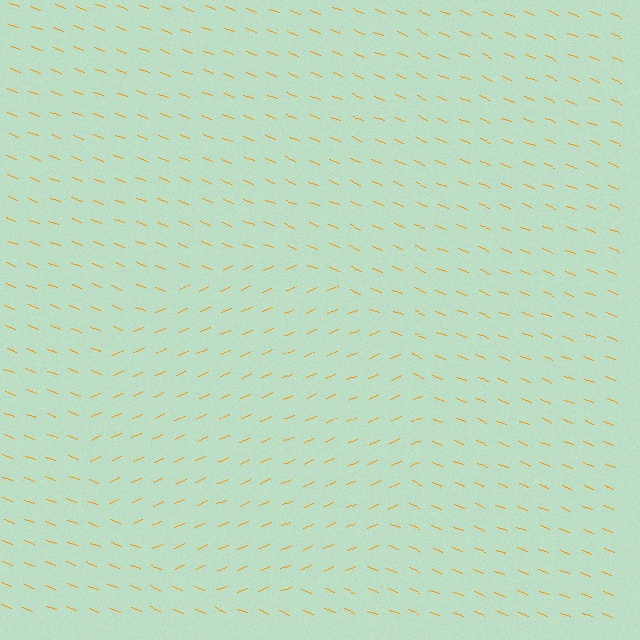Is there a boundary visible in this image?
Yes, there is a texture boundary formed by a change in line orientation.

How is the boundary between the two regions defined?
The boundary is defined purely by a change in line orientation (approximately 45 degrees difference). All lines are the same color and thickness.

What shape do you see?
I see a circle.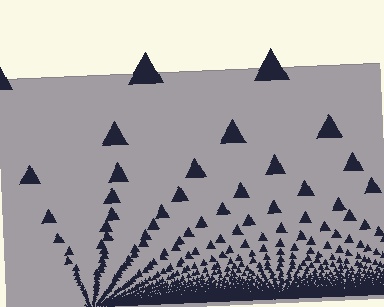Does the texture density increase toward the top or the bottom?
Density increases toward the bottom.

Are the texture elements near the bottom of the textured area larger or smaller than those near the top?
Smaller. The gradient is inverted — elements near the bottom are smaller and denser.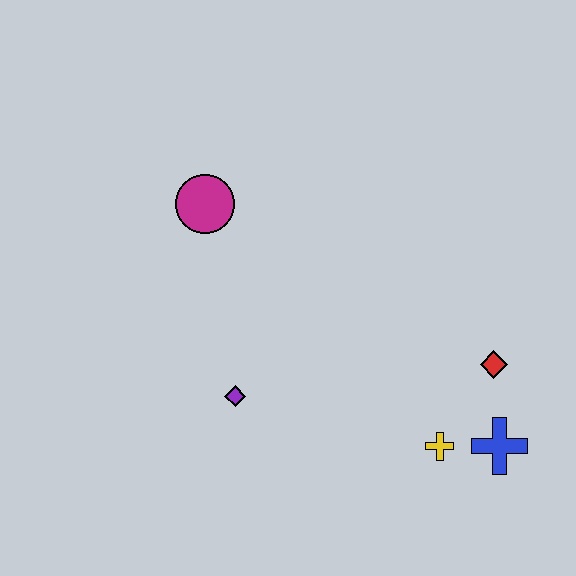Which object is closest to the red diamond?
The blue cross is closest to the red diamond.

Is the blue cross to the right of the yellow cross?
Yes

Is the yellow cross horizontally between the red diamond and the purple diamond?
Yes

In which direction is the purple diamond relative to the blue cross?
The purple diamond is to the left of the blue cross.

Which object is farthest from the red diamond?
The magenta circle is farthest from the red diamond.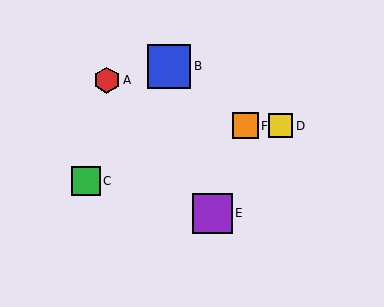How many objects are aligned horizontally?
2 objects (D, F) are aligned horizontally.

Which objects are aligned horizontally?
Objects D, F are aligned horizontally.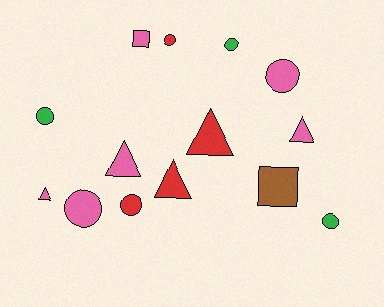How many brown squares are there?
There is 1 brown square.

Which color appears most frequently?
Pink, with 6 objects.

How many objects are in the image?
There are 14 objects.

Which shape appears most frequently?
Circle, with 7 objects.